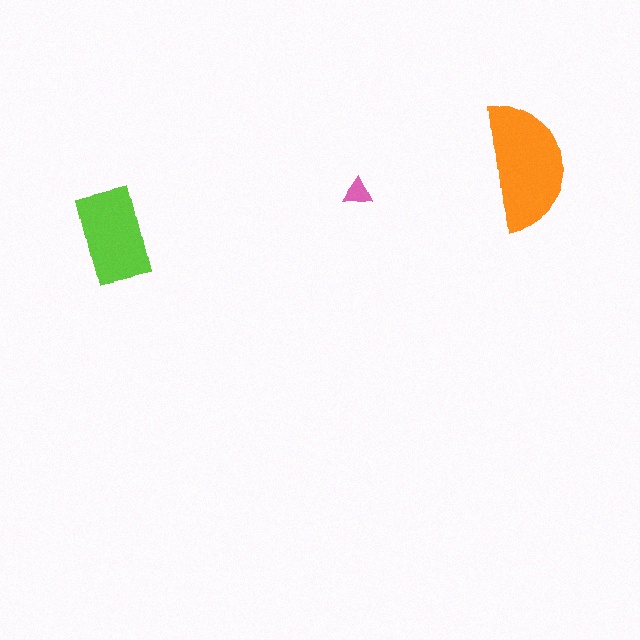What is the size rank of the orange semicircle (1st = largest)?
1st.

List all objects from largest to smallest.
The orange semicircle, the lime rectangle, the pink triangle.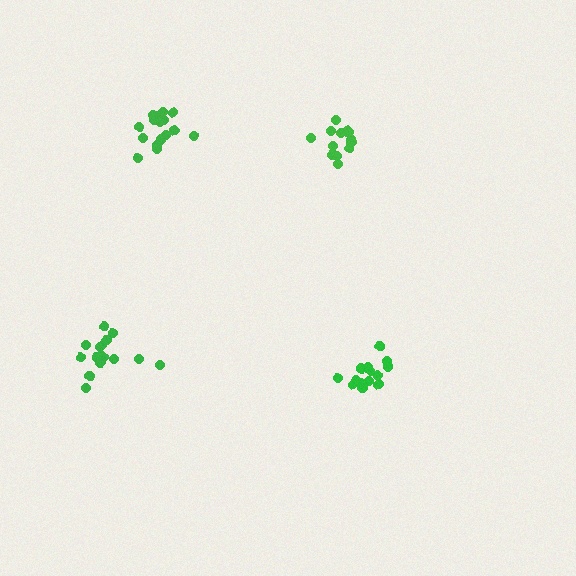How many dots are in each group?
Group 1: 13 dots, Group 2: 16 dots, Group 3: 14 dots, Group 4: 17 dots (60 total).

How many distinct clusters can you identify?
There are 4 distinct clusters.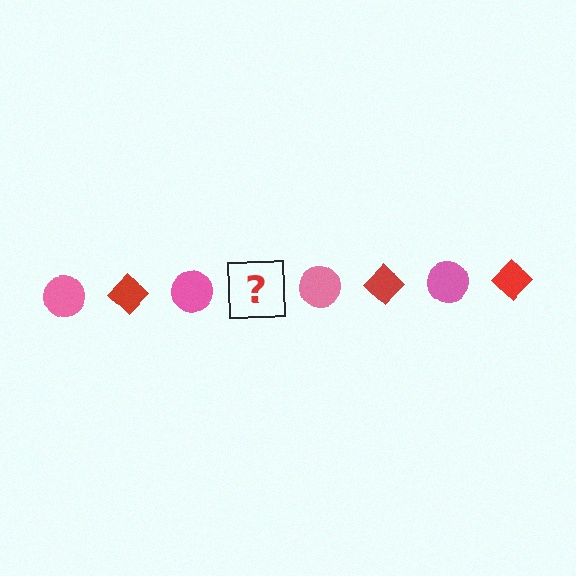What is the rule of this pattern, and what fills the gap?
The rule is that the pattern alternates between pink circle and red diamond. The gap should be filled with a red diamond.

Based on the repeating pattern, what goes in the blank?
The blank should be a red diamond.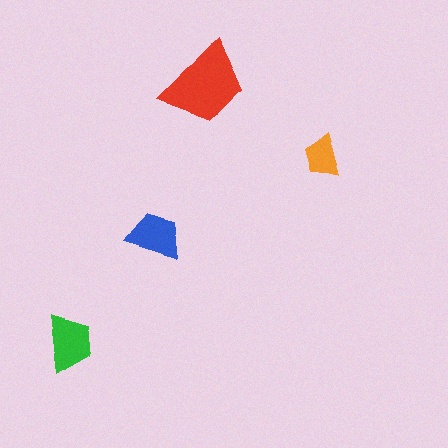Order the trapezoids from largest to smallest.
the red one, the green one, the blue one, the orange one.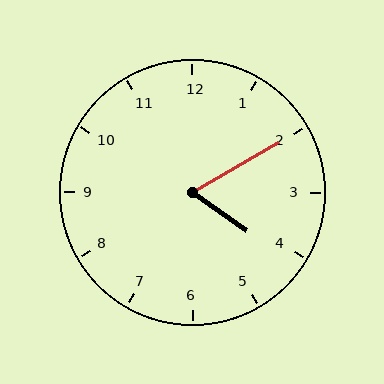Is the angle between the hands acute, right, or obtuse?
It is acute.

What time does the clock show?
4:10.